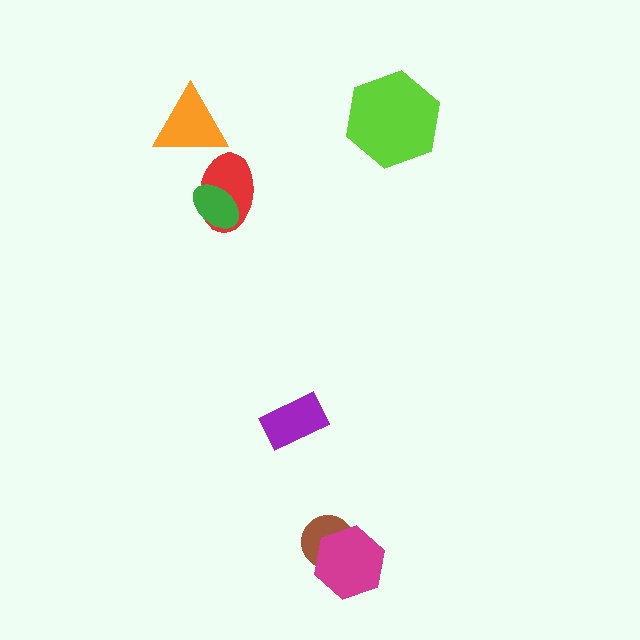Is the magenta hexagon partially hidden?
No, no other shape covers it.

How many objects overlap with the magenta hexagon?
1 object overlaps with the magenta hexagon.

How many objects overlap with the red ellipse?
1 object overlaps with the red ellipse.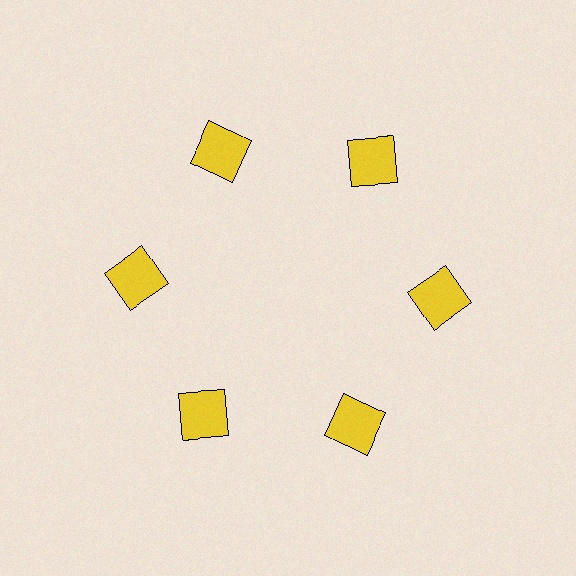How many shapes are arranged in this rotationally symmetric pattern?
There are 6 shapes, arranged in 6 groups of 1.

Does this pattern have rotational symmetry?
Yes, this pattern has 6-fold rotational symmetry. It looks the same after rotating 60 degrees around the center.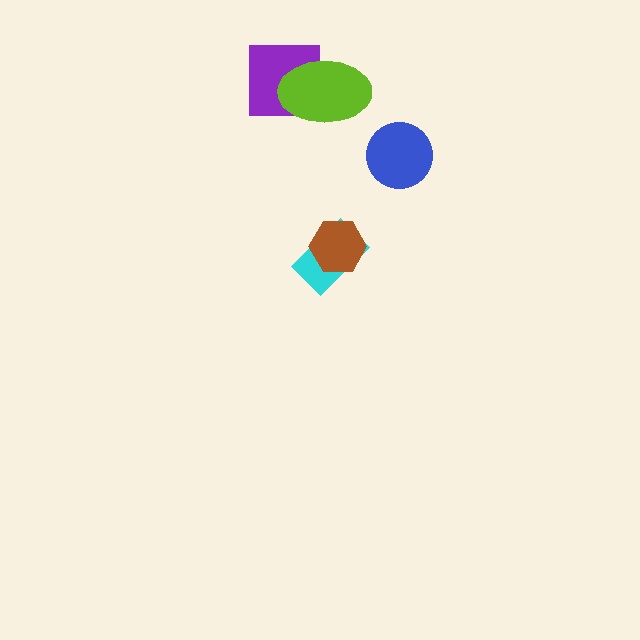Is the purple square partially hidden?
Yes, it is partially covered by another shape.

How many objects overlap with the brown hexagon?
1 object overlaps with the brown hexagon.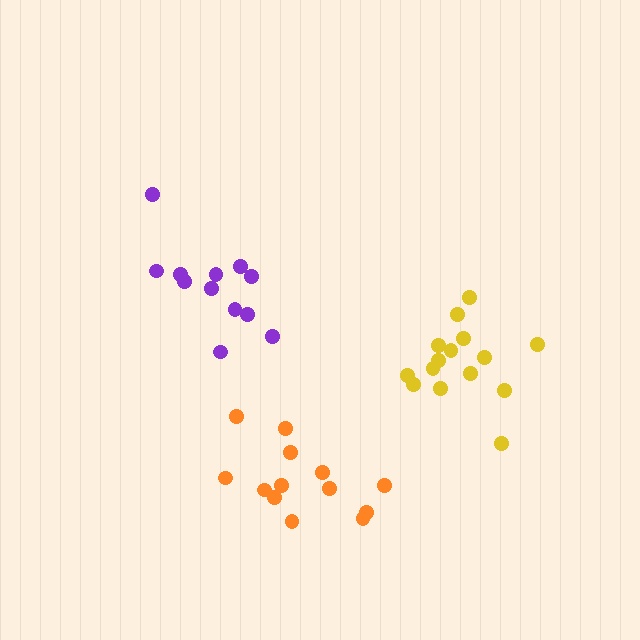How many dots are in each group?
Group 1: 15 dots, Group 2: 12 dots, Group 3: 13 dots (40 total).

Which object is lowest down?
The orange cluster is bottommost.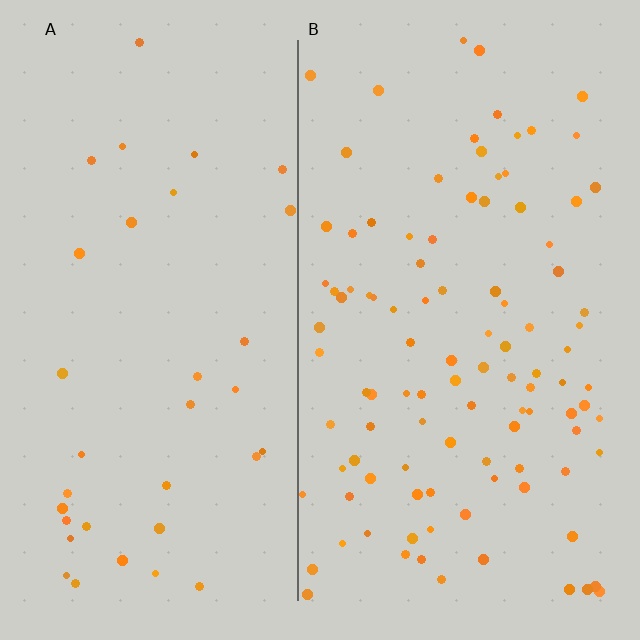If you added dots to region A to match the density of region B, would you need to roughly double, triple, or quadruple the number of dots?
Approximately triple.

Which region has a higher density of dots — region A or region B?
B (the right).